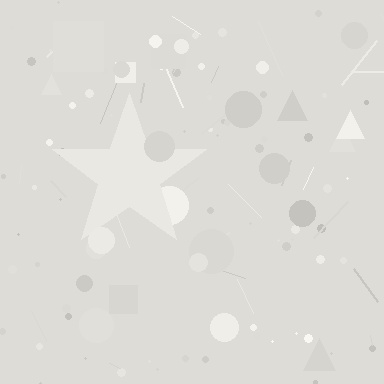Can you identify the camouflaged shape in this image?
The camouflaged shape is a star.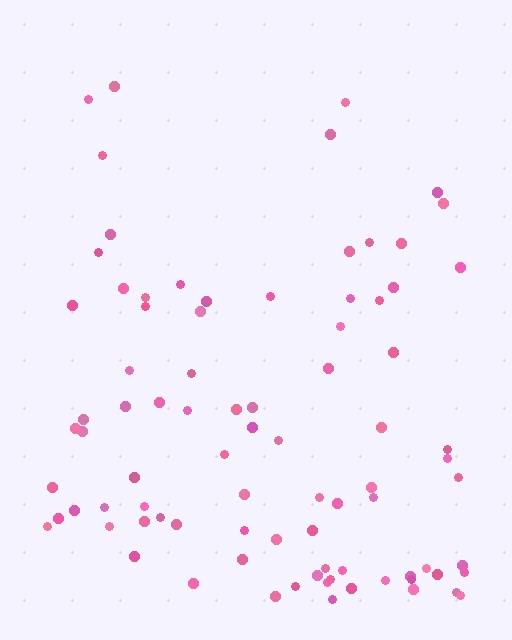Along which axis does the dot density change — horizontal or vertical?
Vertical.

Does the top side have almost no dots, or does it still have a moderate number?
Still a moderate number, just noticeably fewer than the bottom.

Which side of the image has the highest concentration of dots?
The bottom.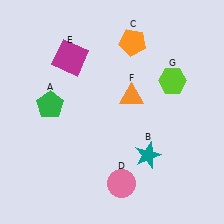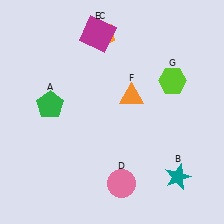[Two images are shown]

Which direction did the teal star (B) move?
The teal star (B) moved right.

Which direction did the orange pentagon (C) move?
The orange pentagon (C) moved left.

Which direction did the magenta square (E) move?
The magenta square (E) moved right.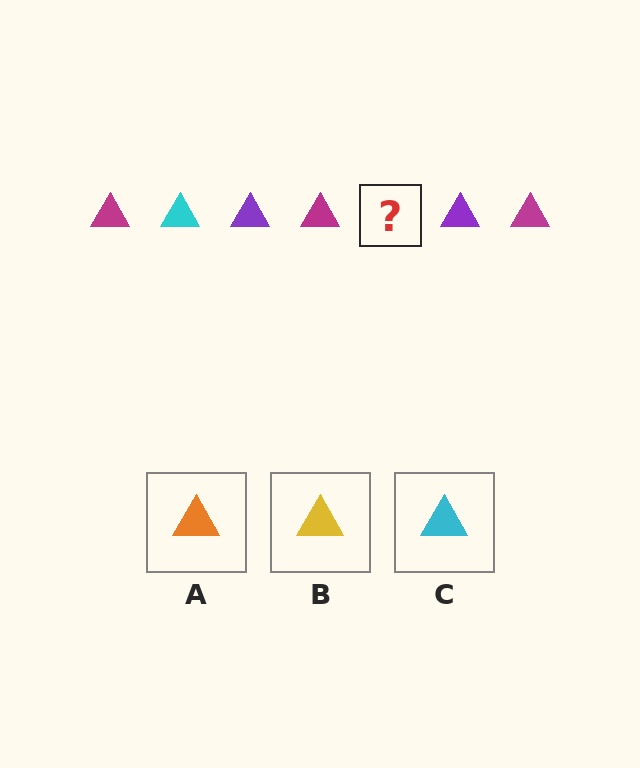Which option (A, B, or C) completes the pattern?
C.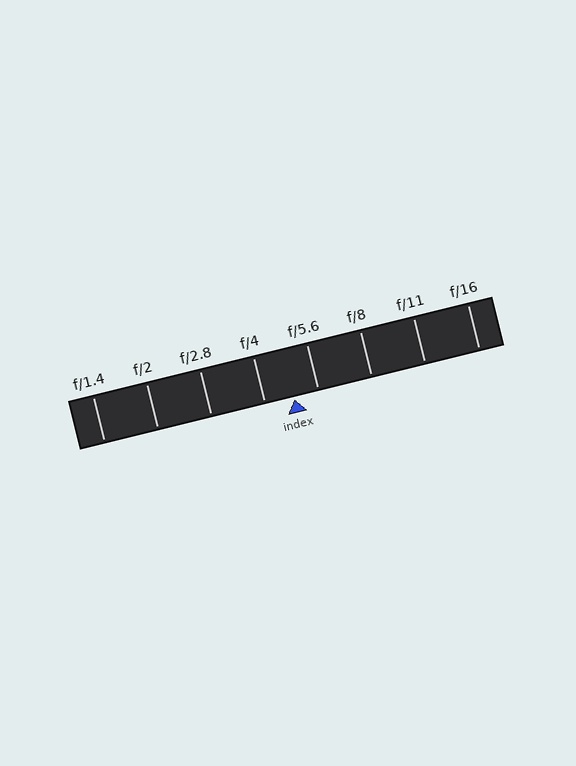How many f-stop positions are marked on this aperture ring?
There are 8 f-stop positions marked.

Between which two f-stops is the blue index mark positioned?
The index mark is between f/4 and f/5.6.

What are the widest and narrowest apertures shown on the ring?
The widest aperture shown is f/1.4 and the narrowest is f/16.